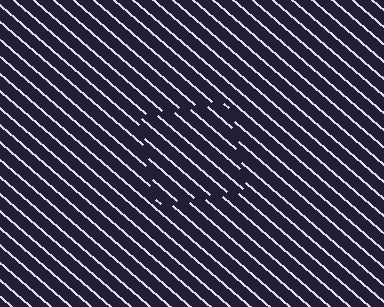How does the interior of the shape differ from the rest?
The interior of the shape contains the same grating, shifted by half a period — the contour is defined by the phase discontinuity where line-ends from the inner and outer gratings abut.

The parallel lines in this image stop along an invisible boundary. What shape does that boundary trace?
An illusory square. The interior of the shape contains the same grating, shifted by half a period — the contour is defined by the phase discontinuity where line-ends from the inner and outer gratings abut.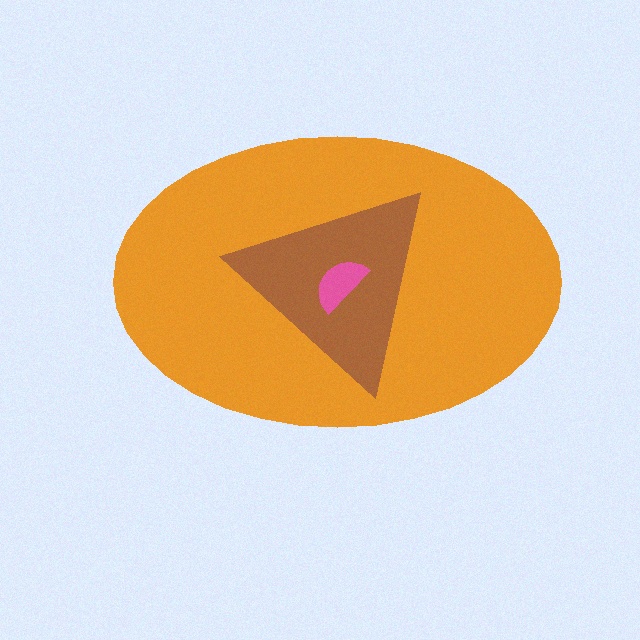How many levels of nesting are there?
3.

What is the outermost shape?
The orange ellipse.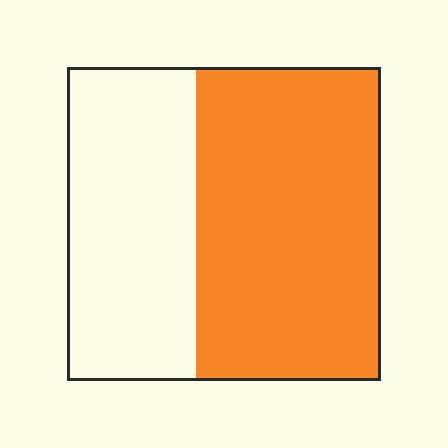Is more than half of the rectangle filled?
Yes.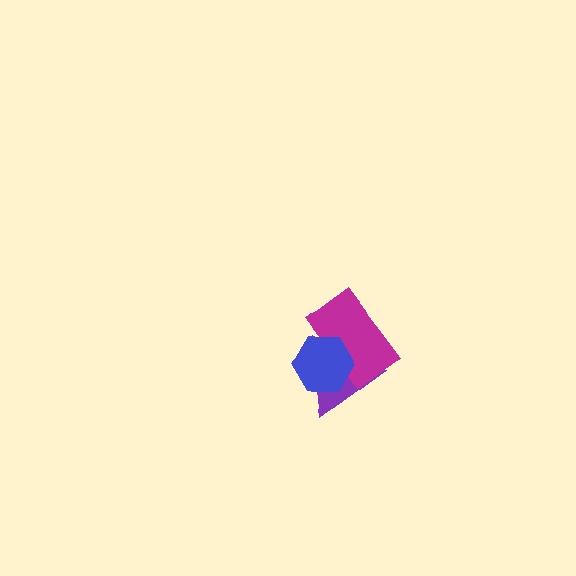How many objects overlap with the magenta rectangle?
2 objects overlap with the magenta rectangle.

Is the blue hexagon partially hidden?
No, no other shape covers it.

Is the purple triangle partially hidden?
Yes, it is partially covered by another shape.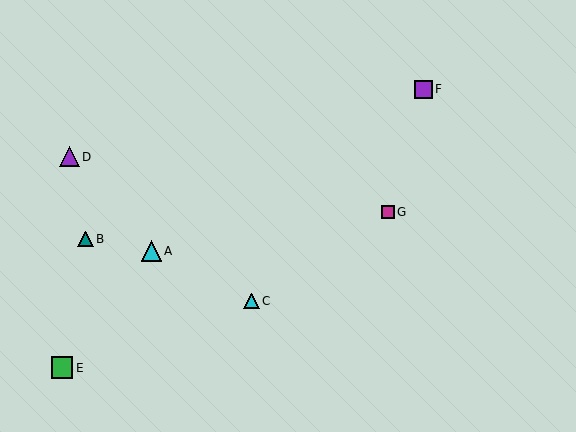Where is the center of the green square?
The center of the green square is at (62, 368).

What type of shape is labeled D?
Shape D is a purple triangle.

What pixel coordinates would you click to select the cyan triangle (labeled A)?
Click at (151, 251) to select the cyan triangle A.